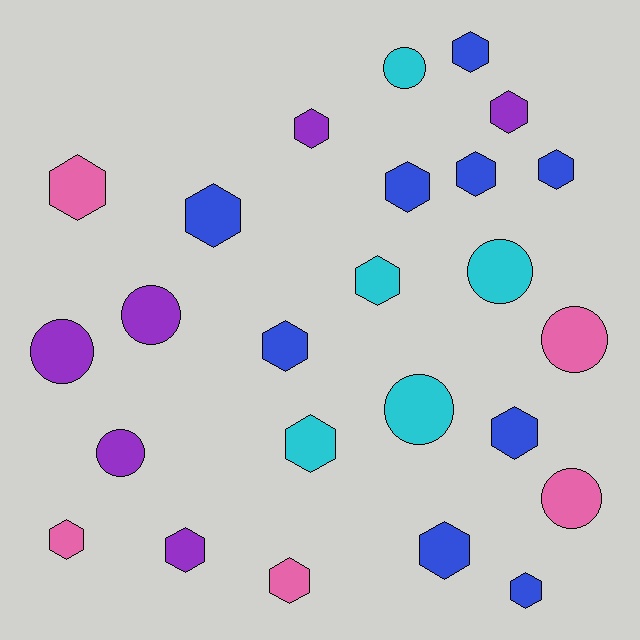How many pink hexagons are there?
There are 3 pink hexagons.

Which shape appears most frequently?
Hexagon, with 17 objects.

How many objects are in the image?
There are 25 objects.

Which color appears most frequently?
Blue, with 9 objects.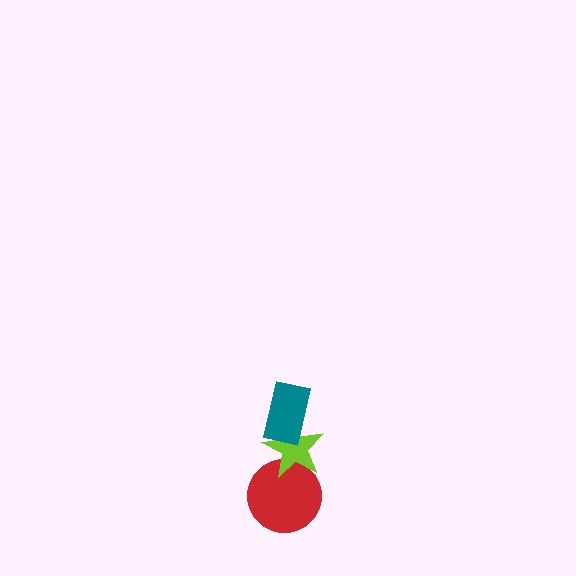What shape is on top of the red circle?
The lime star is on top of the red circle.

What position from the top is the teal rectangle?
The teal rectangle is 1st from the top.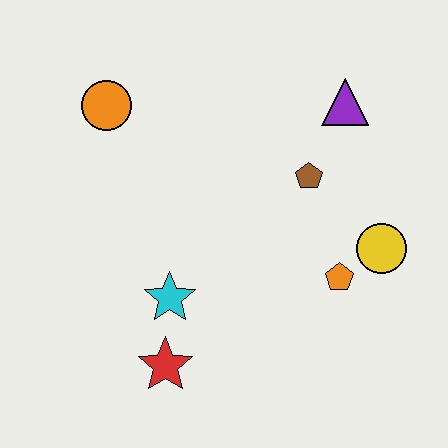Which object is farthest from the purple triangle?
The red star is farthest from the purple triangle.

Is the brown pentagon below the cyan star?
No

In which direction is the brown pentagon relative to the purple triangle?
The brown pentagon is below the purple triangle.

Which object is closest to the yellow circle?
The orange pentagon is closest to the yellow circle.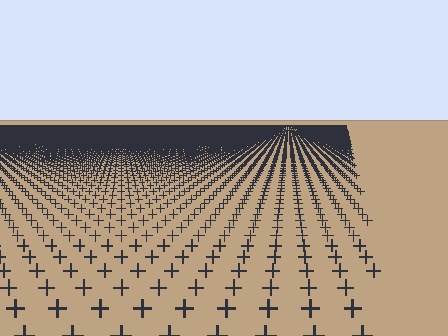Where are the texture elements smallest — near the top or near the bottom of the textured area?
Near the top.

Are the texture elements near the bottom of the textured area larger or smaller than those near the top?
Larger. Near the bottom, elements are closer to the viewer and appear at a bigger on-screen size.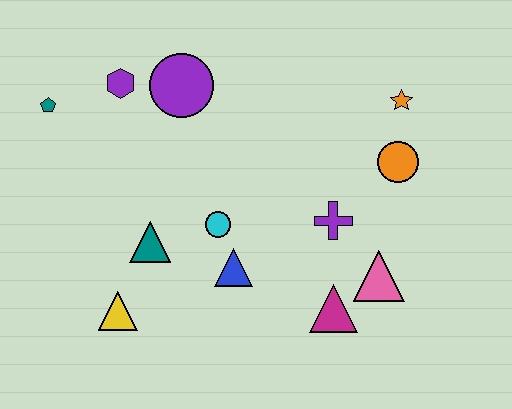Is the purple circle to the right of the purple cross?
No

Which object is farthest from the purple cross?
The teal pentagon is farthest from the purple cross.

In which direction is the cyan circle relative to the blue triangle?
The cyan circle is above the blue triangle.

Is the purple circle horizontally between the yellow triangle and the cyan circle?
Yes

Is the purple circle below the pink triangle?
No